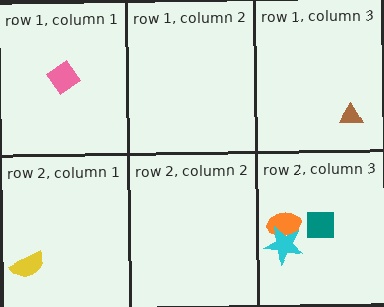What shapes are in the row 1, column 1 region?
The pink diamond.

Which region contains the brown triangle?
The row 1, column 3 region.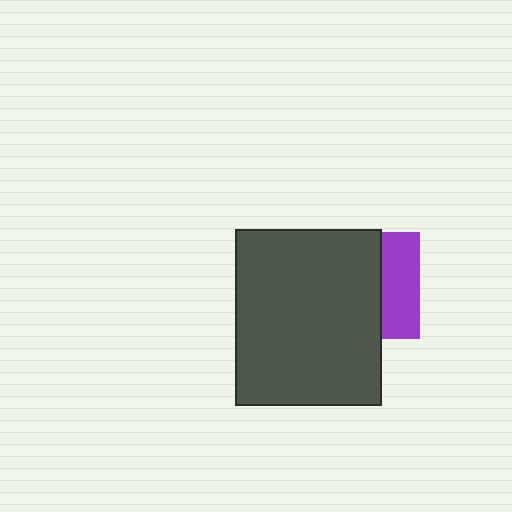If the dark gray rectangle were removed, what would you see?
You would see the complete purple square.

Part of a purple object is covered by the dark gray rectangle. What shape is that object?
It is a square.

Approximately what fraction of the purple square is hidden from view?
Roughly 64% of the purple square is hidden behind the dark gray rectangle.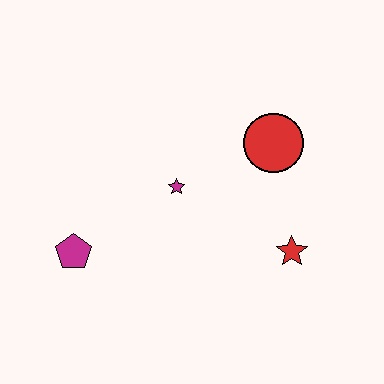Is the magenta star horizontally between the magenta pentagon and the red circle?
Yes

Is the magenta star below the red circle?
Yes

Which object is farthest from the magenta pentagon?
The red circle is farthest from the magenta pentagon.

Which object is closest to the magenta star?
The red circle is closest to the magenta star.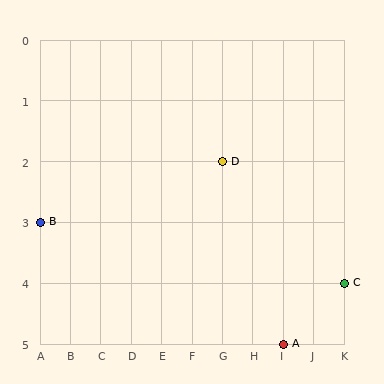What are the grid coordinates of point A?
Point A is at grid coordinates (I, 5).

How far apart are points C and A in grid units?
Points C and A are 2 columns and 1 row apart (about 2.2 grid units diagonally).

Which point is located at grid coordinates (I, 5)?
Point A is at (I, 5).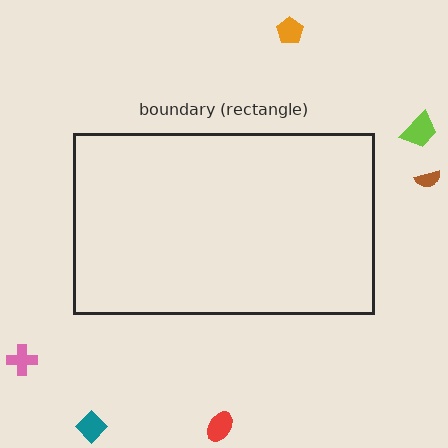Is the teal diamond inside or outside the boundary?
Outside.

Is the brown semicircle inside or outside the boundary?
Outside.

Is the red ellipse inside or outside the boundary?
Outside.